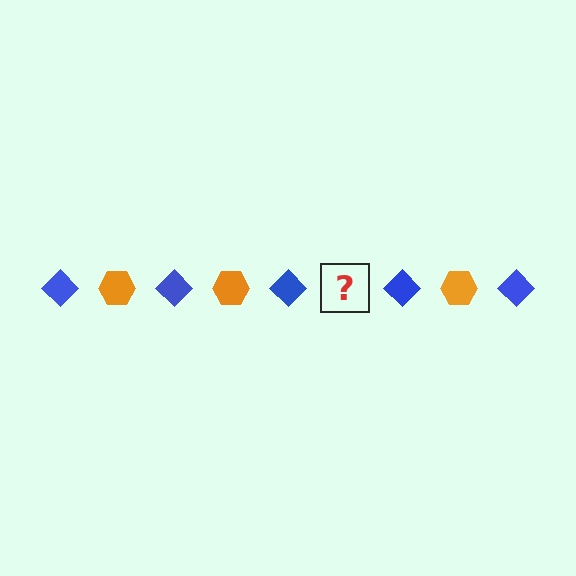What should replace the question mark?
The question mark should be replaced with an orange hexagon.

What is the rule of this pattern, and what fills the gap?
The rule is that the pattern alternates between blue diamond and orange hexagon. The gap should be filled with an orange hexagon.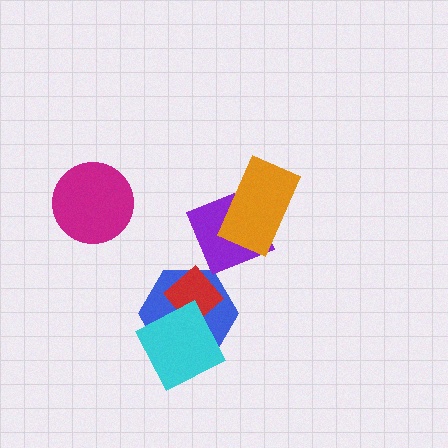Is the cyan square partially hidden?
No, no other shape covers it.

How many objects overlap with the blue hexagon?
2 objects overlap with the blue hexagon.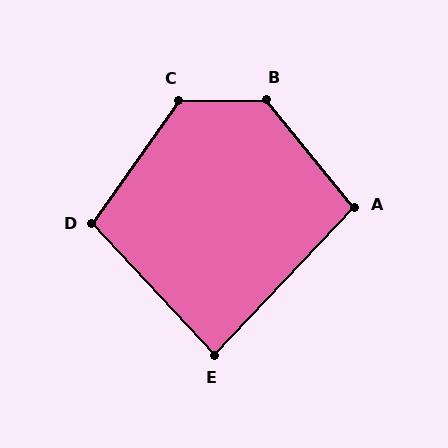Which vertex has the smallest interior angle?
E, at approximately 86 degrees.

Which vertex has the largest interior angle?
B, at approximately 129 degrees.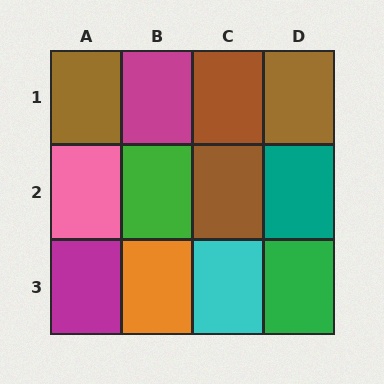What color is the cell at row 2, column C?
Brown.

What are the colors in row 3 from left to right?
Magenta, orange, cyan, green.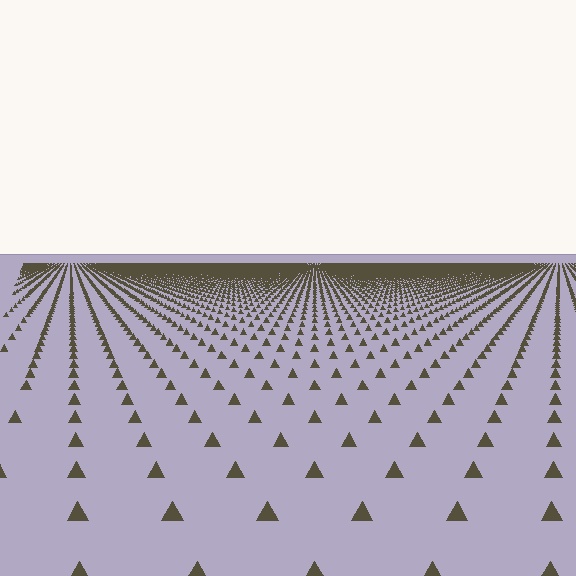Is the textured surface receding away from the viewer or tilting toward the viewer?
The surface is receding away from the viewer. Texture elements get smaller and denser toward the top.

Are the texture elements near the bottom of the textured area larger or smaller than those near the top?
Larger. Near the bottom, elements are closer to the viewer and appear at a bigger on-screen size.